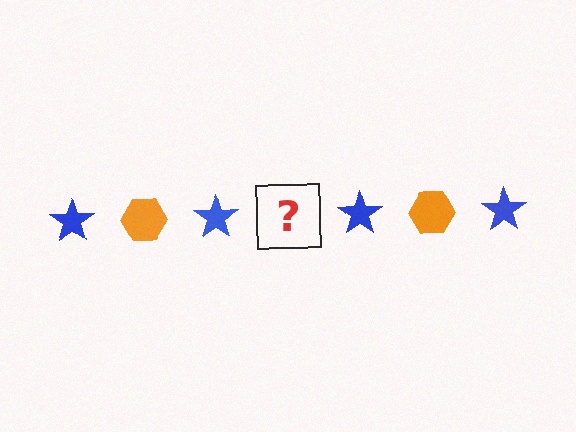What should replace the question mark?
The question mark should be replaced with an orange hexagon.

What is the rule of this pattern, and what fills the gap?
The rule is that the pattern alternates between blue star and orange hexagon. The gap should be filled with an orange hexagon.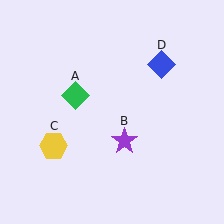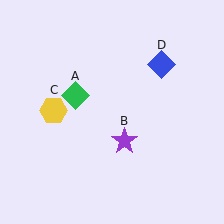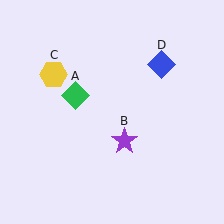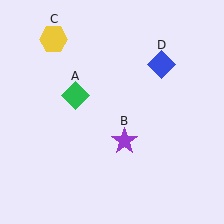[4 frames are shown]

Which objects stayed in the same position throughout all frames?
Green diamond (object A) and purple star (object B) and blue diamond (object D) remained stationary.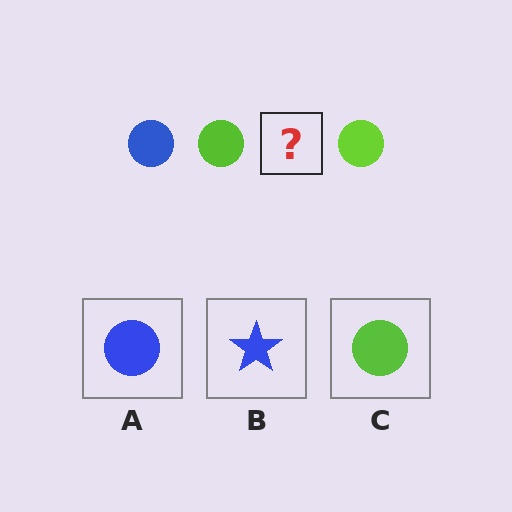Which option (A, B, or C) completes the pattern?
A.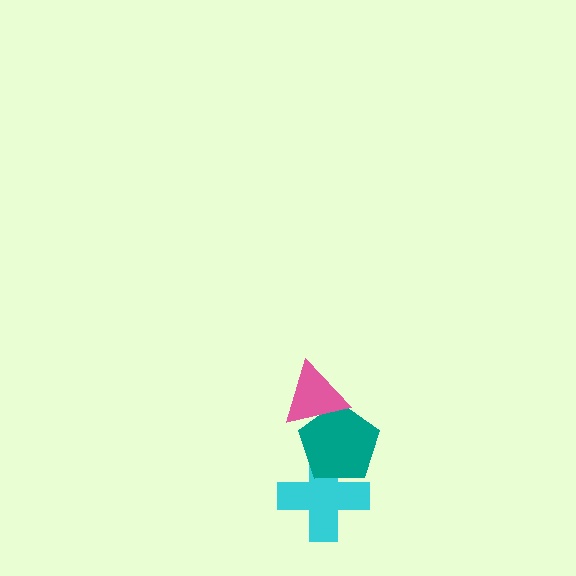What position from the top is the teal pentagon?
The teal pentagon is 2nd from the top.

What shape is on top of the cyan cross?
The teal pentagon is on top of the cyan cross.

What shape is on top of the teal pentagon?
The pink triangle is on top of the teal pentagon.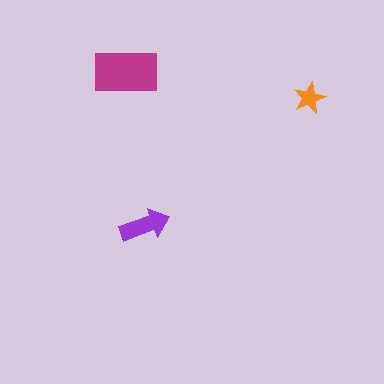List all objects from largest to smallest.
The magenta rectangle, the purple arrow, the orange star.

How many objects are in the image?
There are 3 objects in the image.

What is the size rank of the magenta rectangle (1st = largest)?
1st.